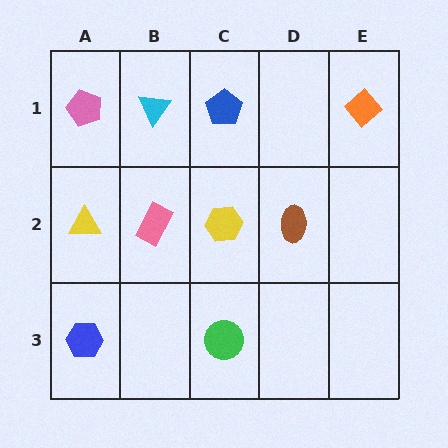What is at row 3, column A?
A blue hexagon.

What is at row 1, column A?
A pink pentagon.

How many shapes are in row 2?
4 shapes.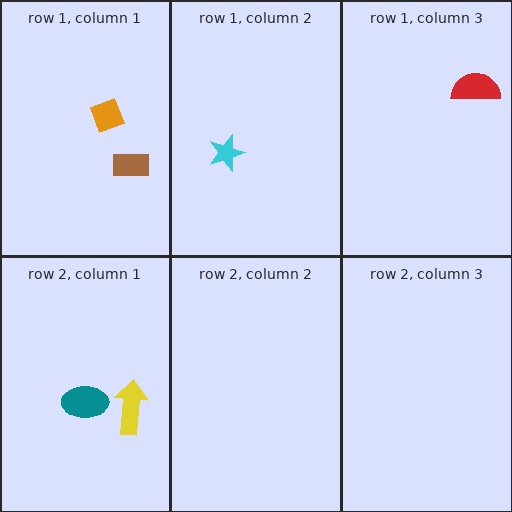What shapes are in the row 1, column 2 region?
The cyan star.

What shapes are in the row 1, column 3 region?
The red semicircle.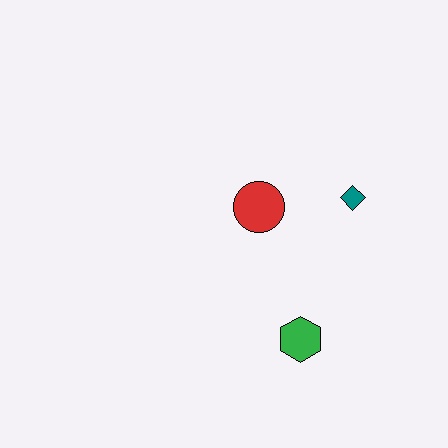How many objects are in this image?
There are 3 objects.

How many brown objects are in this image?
There are no brown objects.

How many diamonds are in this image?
There is 1 diamond.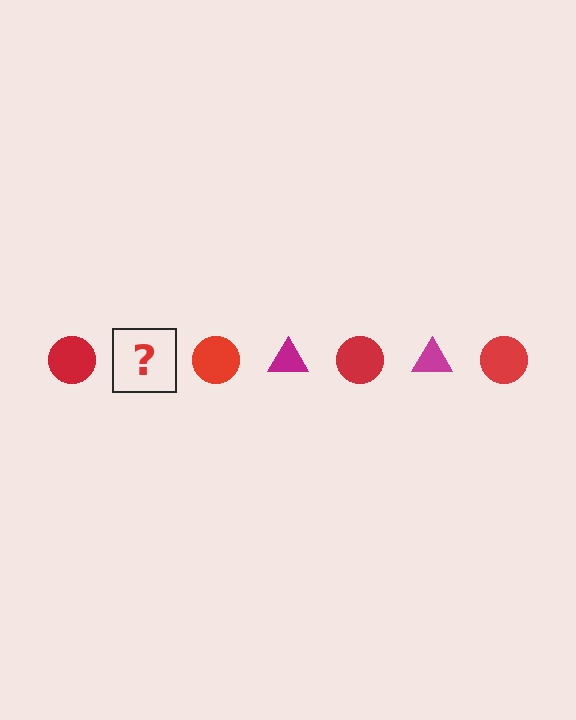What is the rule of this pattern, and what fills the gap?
The rule is that the pattern alternates between red circle and magenta triangle. The gap should be filled with a magenta triangle.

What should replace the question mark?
The question mark should be replaced with a magenta triangle.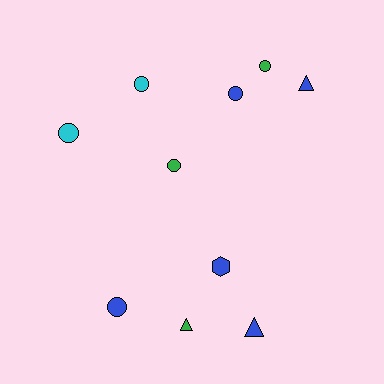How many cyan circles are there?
There are 2 cyan circles.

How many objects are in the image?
There are 10 objects.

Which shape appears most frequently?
Circle, with 6 objects.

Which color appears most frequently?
Blue, with 5 objects.